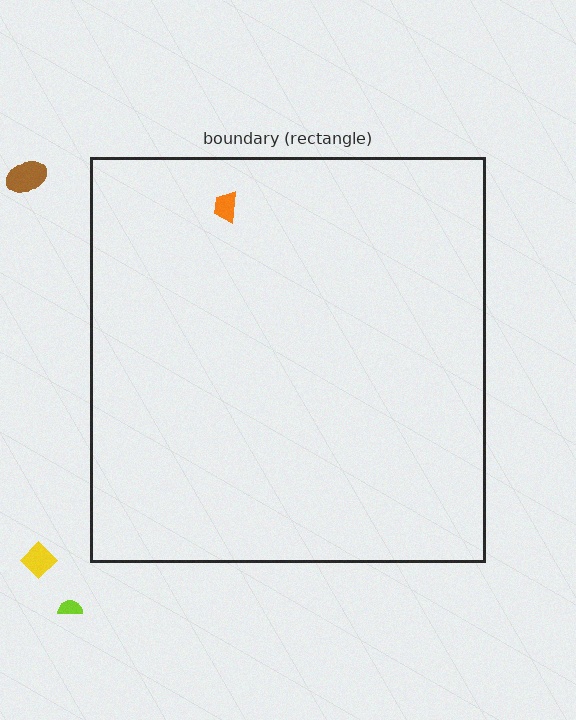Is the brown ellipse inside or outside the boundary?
Outside.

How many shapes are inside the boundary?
1 inside, 3 outside.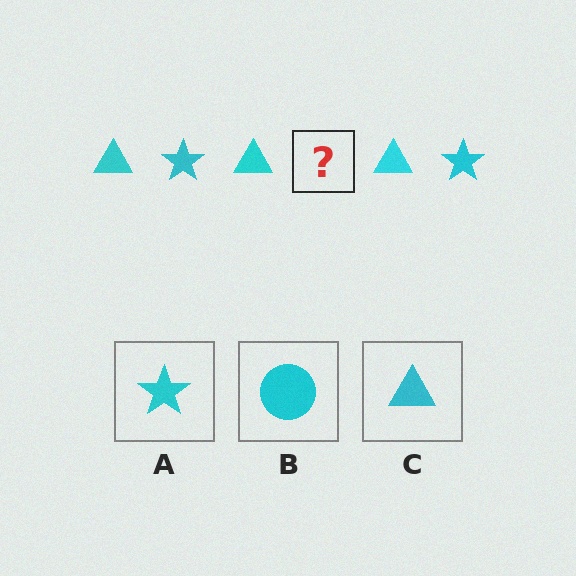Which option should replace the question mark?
Option A.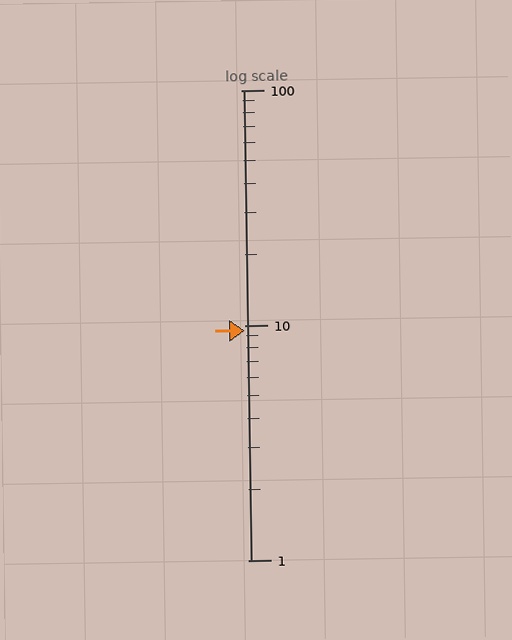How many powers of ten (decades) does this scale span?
The scale spans 2 decades, from 1 to 100.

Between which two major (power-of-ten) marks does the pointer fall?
The pointer is between 1 and 10.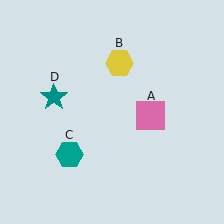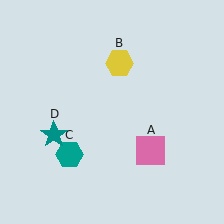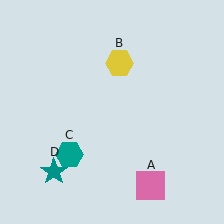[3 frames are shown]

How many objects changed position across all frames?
2 objects changed position: pink square (object A), teal star (object D).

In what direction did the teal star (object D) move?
The teal star (object D) moved down.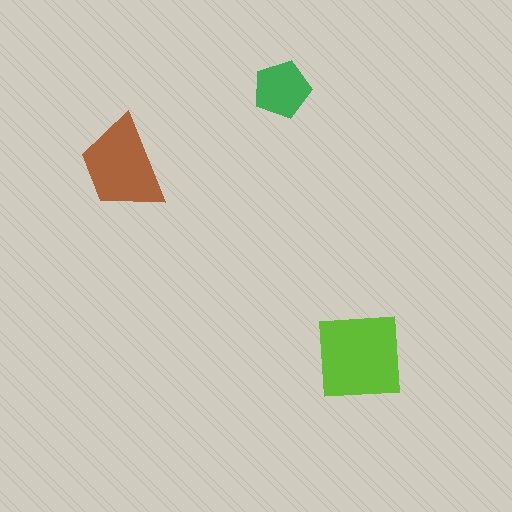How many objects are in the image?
There are 3 objects in the image.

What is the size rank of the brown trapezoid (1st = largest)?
2nd.